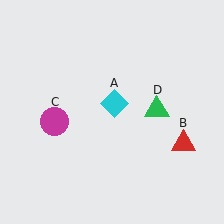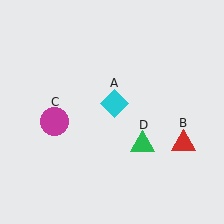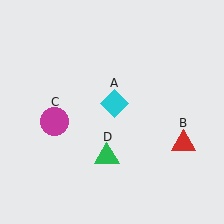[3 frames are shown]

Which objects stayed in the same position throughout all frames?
Cyan diamond (object A) and red triangle (object B) and magenta circle (object C) remained stationary.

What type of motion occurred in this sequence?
The green triangle (object D) rotated clockwise around the center of the scene.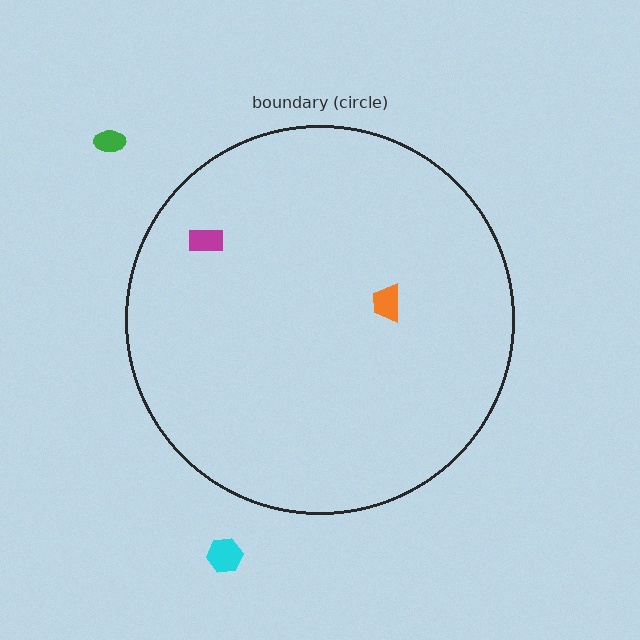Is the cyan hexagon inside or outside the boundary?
Outside.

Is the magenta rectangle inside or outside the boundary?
Inside.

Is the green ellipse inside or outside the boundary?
Outside.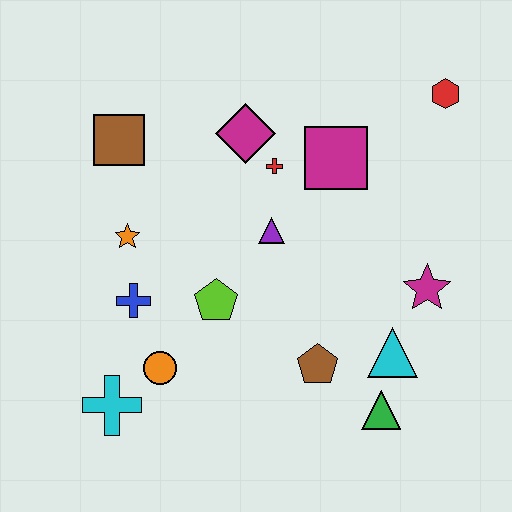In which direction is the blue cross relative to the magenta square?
The blue cross is to the left of the magenta square.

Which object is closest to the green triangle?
The cyan triangle is closest to the green triangle.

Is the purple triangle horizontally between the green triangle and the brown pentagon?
No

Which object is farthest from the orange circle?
The red hexagon is farthest from the orange circle.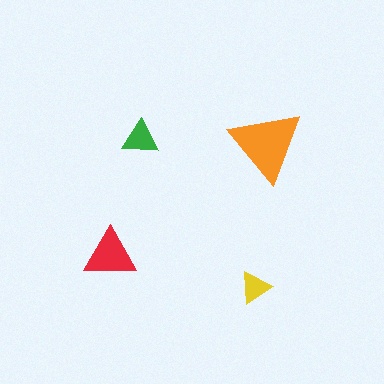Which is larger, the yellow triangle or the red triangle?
The red one.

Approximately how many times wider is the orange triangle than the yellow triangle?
About 2 times wider.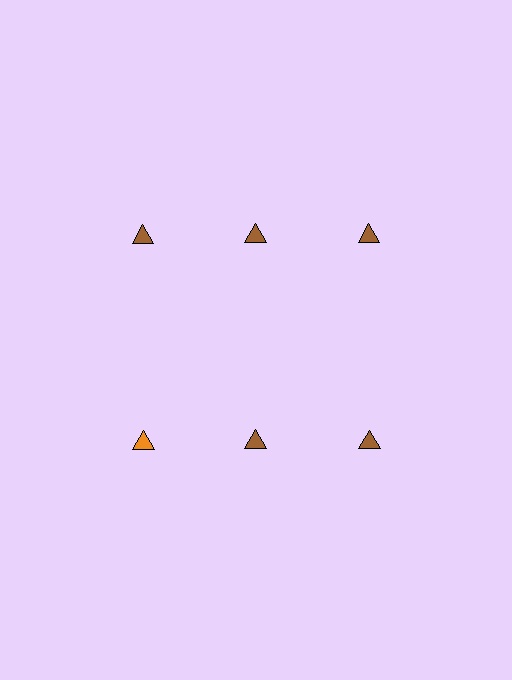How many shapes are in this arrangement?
There are 6 shapes arranged in a grid pattern.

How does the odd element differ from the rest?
It has a different color: orange instead of brown.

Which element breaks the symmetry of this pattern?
The orange triangle in the second row, leftmost column breaks the symmetry. All other shapes are brown triangles.